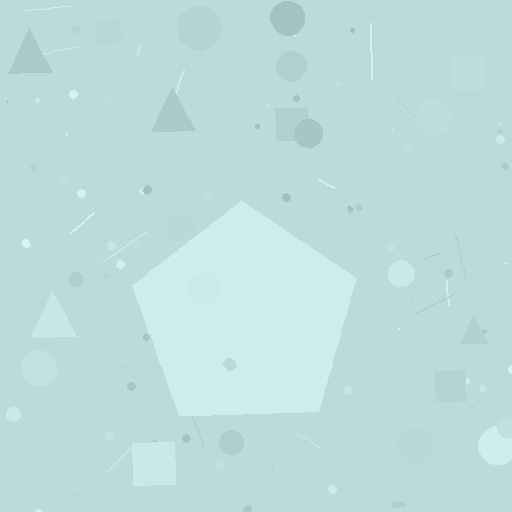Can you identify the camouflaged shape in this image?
The camouflaged shape is a pentagon.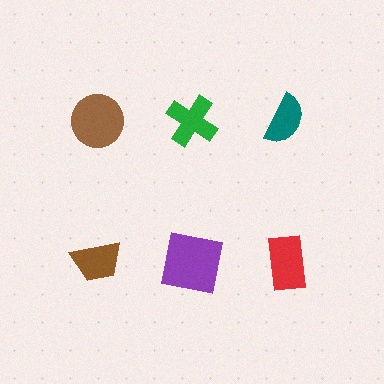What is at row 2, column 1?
A brown trapezoid.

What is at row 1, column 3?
A teal semicircle.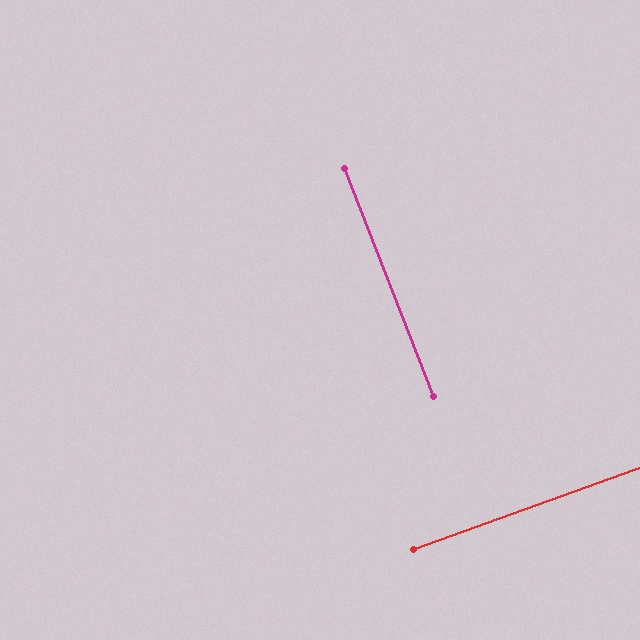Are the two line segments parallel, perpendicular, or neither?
Perpendicular — they meet at approximately 88°.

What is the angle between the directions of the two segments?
Approximately 88 degrees.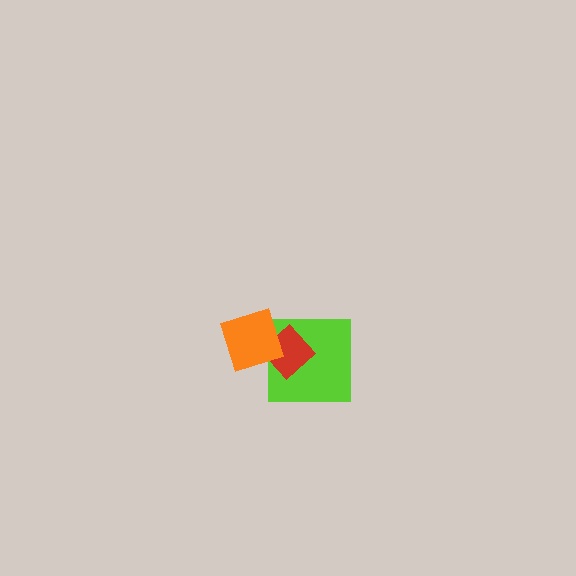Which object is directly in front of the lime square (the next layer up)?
The red diamond is directly in front of the lime square.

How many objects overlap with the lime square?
2 objects overlap with the lime square.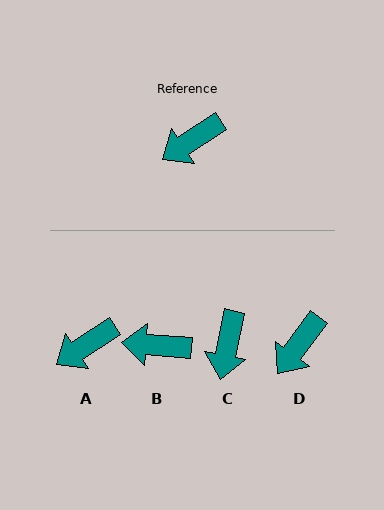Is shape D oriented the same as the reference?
No, it is off by about 21 degrees.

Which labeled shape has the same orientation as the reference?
A.